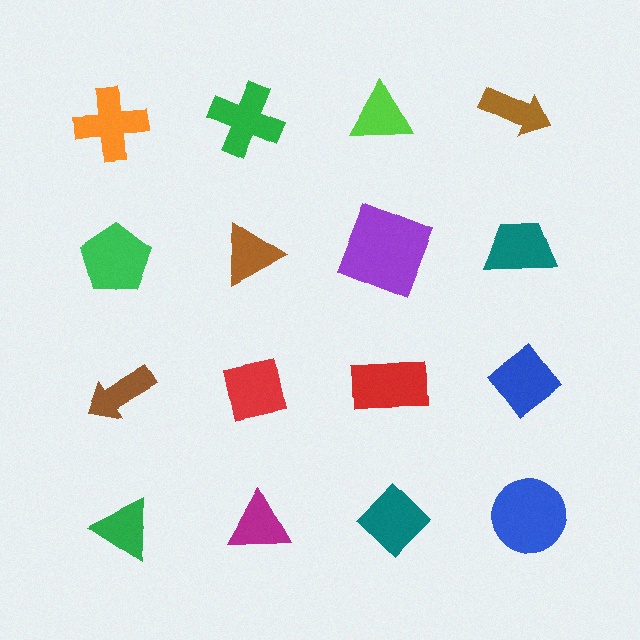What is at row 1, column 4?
A brown arrow.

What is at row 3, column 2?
A red square.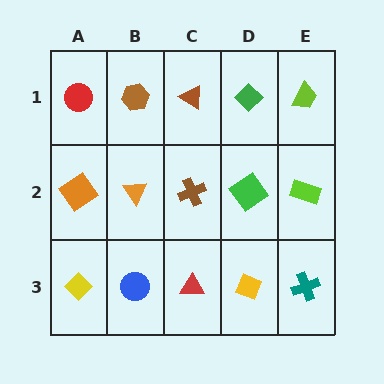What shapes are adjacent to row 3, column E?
A lime rectangle (row 2, column E), a yellow diamond (row 3, column D).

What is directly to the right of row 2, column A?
An orange triangle.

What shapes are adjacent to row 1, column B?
An orange triangle (row 2, column B), a red circle (row 1, column A), a brown triangle (row 1, column C).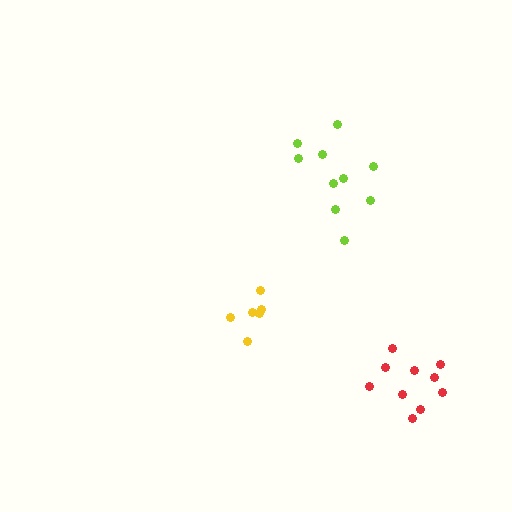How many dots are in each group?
Group 1: 10 dots, Group 2: 6 dots, Group 3: 10 dots (26 total).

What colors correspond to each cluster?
The clusters are colored: lime, yellow, red.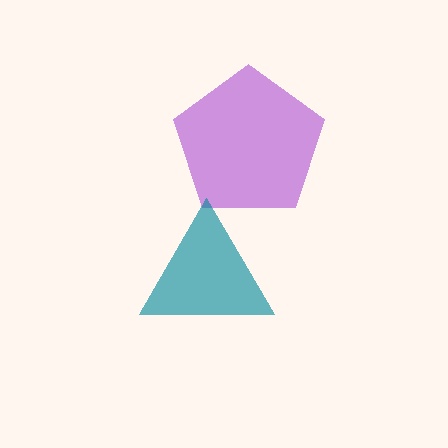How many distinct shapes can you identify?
There are 2 distinct shapes: a purple pentagon, a teal triangle.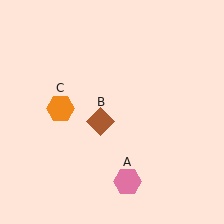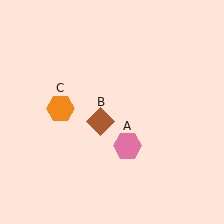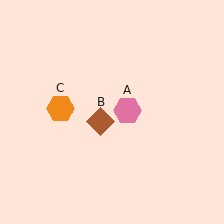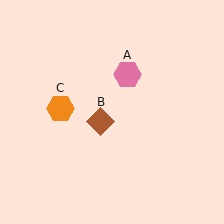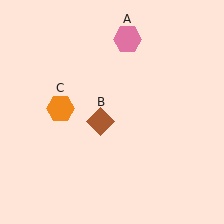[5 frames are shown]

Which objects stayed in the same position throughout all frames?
Brown diamond (object B) and orange hexagon (object C) remained stationary.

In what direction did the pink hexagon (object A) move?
The pink hexagon (object A) moved up.